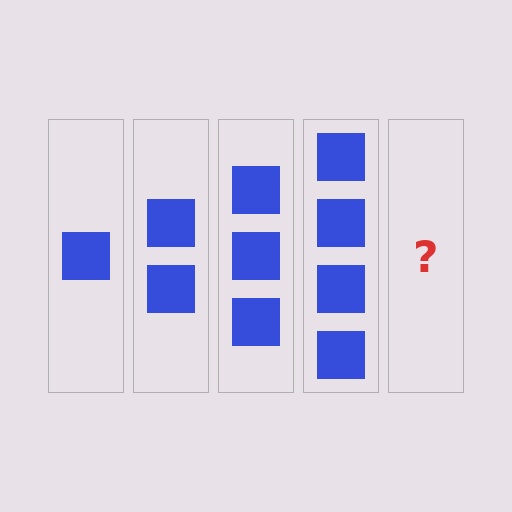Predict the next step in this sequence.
The next step is 5 squares.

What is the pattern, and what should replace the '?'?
The pattern is that each step adds one more square. The '?' should be 5 squares.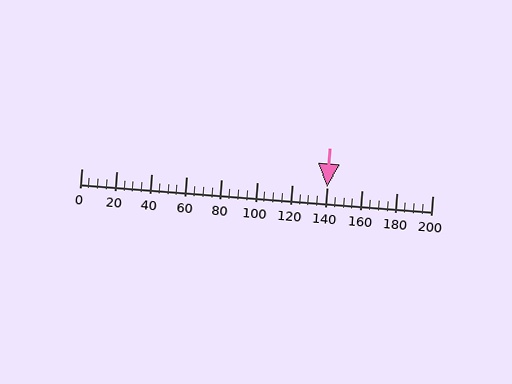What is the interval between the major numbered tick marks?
The major tick marks are spaced 20 units apart.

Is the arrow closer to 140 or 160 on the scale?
The arrow is closer to 140.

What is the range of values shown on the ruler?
The ruler shows values from 0 to 200.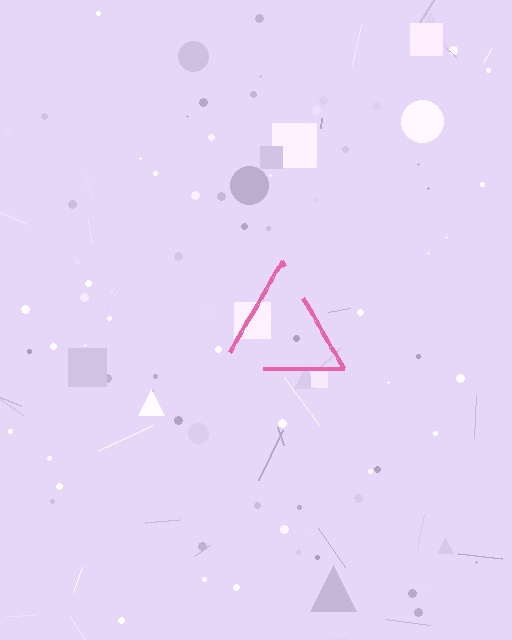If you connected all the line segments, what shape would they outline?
They would outline a triangle.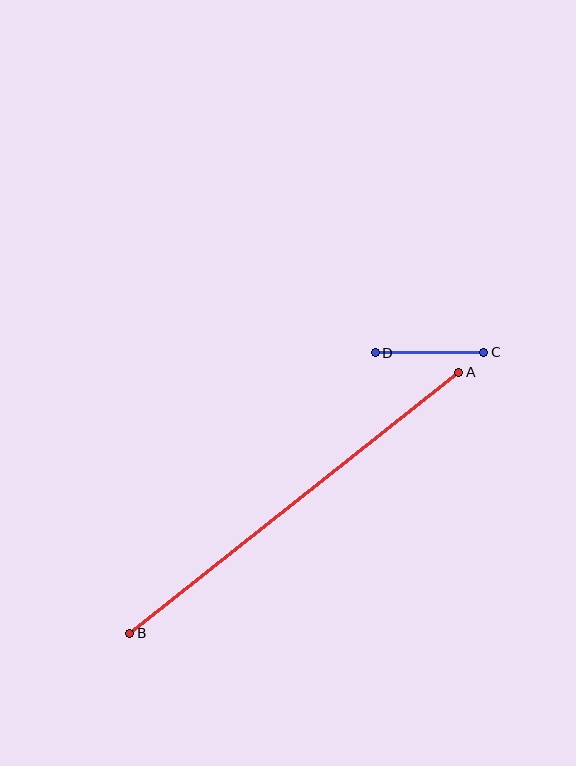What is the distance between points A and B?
The distance is approximately 420 pixels.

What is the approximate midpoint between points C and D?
The midpoint is at approximately (429, 353) pixels.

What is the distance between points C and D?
The distance is approximately 109 pixels.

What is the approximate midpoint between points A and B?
The midpoint is at approximately (294, 503) pixels.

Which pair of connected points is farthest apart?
Points A and B are farthest apart.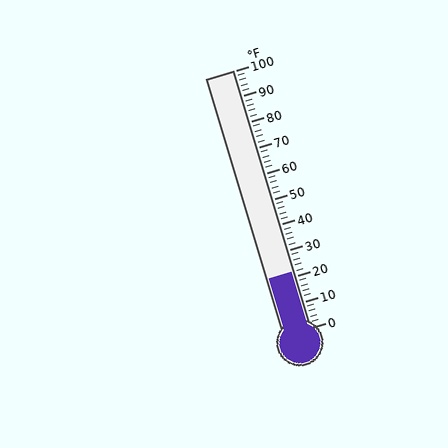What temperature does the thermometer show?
The thermometer shows approximately 22°F.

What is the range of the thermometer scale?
The thermometer scale ranges from 0°F to 100°F.